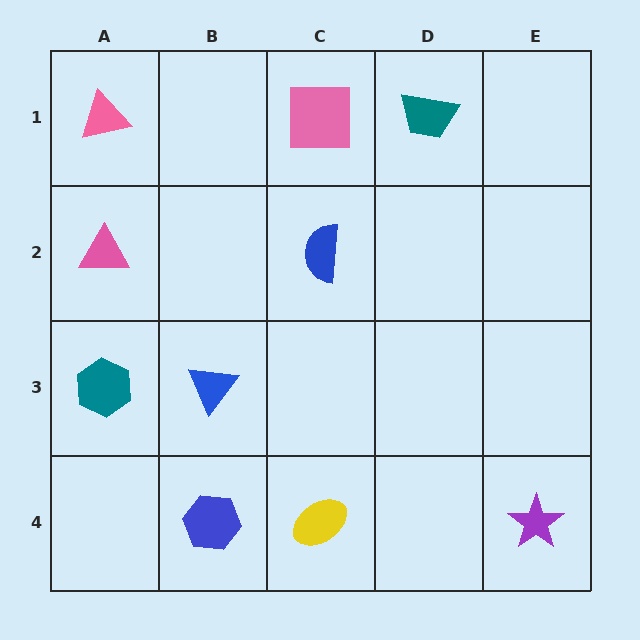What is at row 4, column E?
A purple star.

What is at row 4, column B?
A blue hexagon.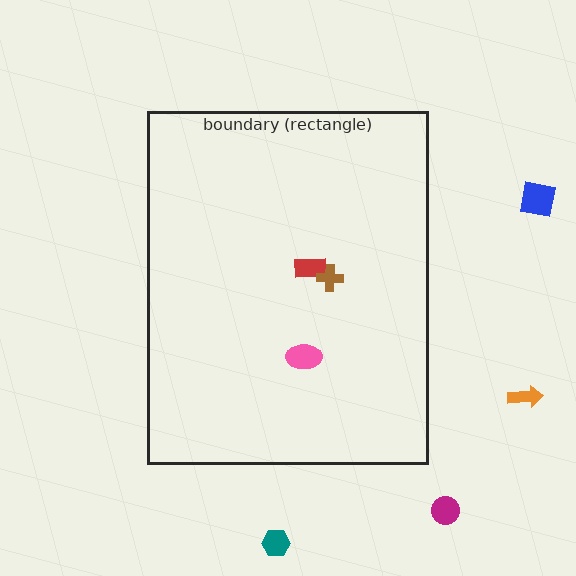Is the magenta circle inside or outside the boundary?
Outside.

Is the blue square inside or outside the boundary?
Outside.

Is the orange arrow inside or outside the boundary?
Outside.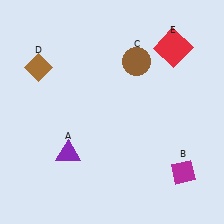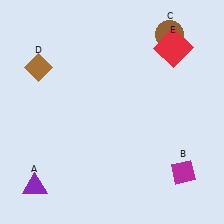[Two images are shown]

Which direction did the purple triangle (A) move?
The purple triangle (A) moved left.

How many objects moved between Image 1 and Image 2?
2 objects moved between the two images.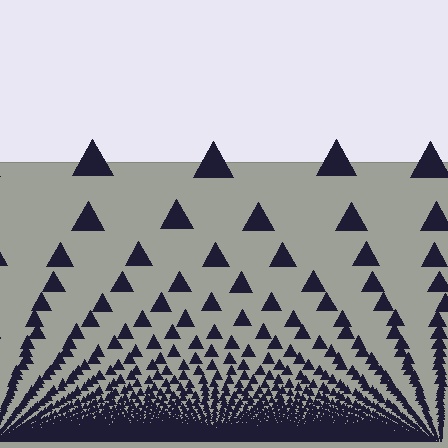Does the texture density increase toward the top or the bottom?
Density increases toward the bottom.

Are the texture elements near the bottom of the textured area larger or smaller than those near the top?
Smaller. The gradient is inverted — elements near the bottom are smaller and denser.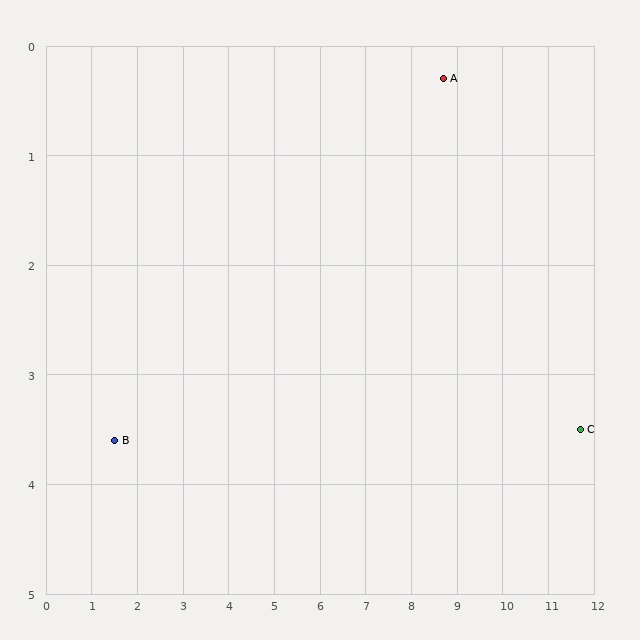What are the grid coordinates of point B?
Point B is at approximately (1.5, 3.6).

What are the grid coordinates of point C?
Point C is at approximately (11.7, 3.5).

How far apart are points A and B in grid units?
Points A and B are about 7.9 grid units apart.